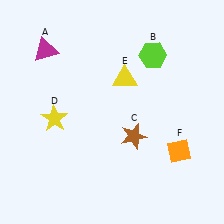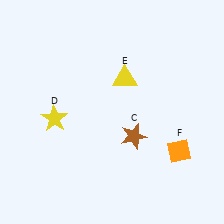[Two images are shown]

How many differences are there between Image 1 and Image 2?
There are 2 differences between the two images.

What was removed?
The magenta triangle (A), the lime hexagon (B) were removed in Image 2.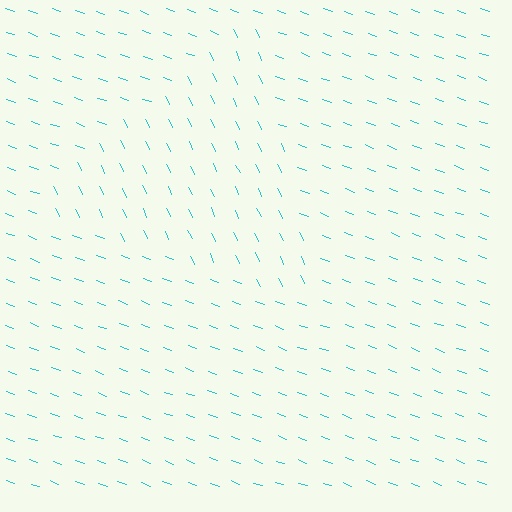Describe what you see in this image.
The image is filled with small cyan line segments. A triangle region in the image has lines oriented differently from the surrounding lines, creating a visible texture boundary.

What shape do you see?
I see a triangle.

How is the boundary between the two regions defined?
The boundary is defined purely by a change in line orientation (approximately 45 degrees difference). All lines are the same color and thickness.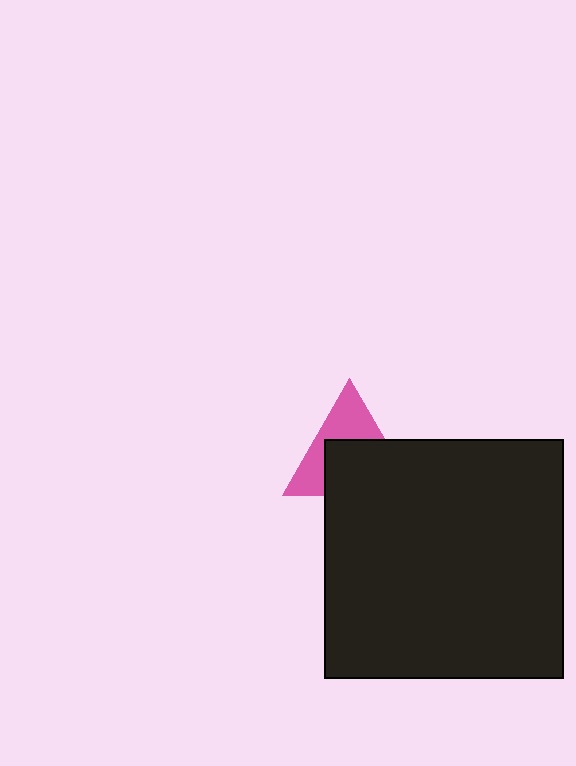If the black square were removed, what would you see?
You would see the complete pink triangle.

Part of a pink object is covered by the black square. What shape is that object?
It is a triangle.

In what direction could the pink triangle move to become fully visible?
The pink triangle could move up. That would shift it out from behind the black square entirely.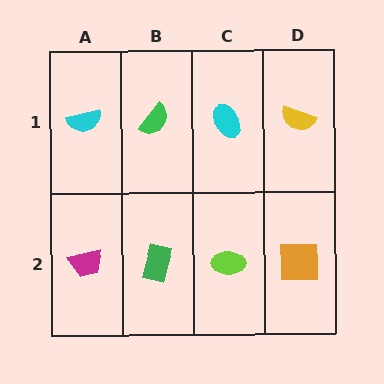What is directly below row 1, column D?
An orange square.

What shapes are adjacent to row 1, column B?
A green rectangle (row 2, column B), a cyan semicircle (row 1, column A), a cyan ellipse (row 1, column C).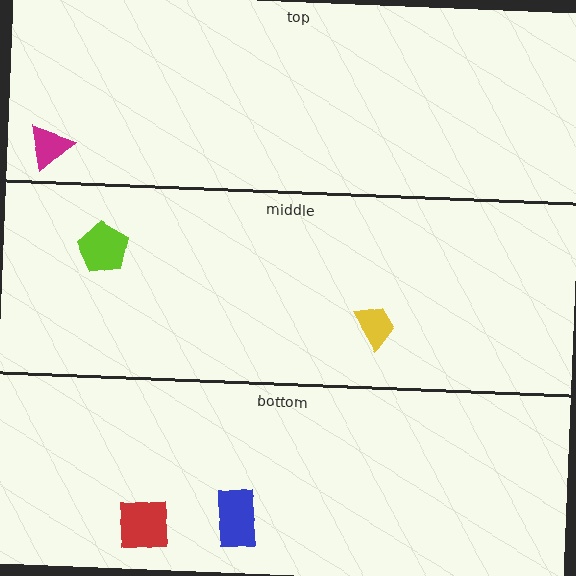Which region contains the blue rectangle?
The bottom region.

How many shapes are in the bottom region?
2.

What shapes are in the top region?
The magenta triangle.